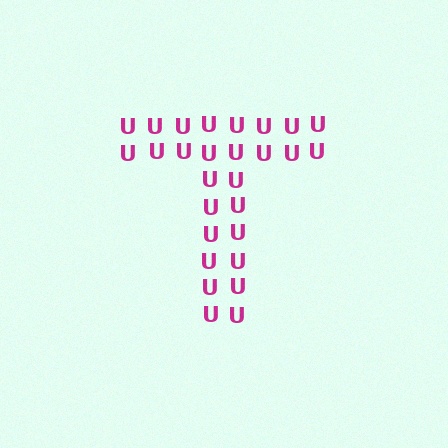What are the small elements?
The small elements are letter U's.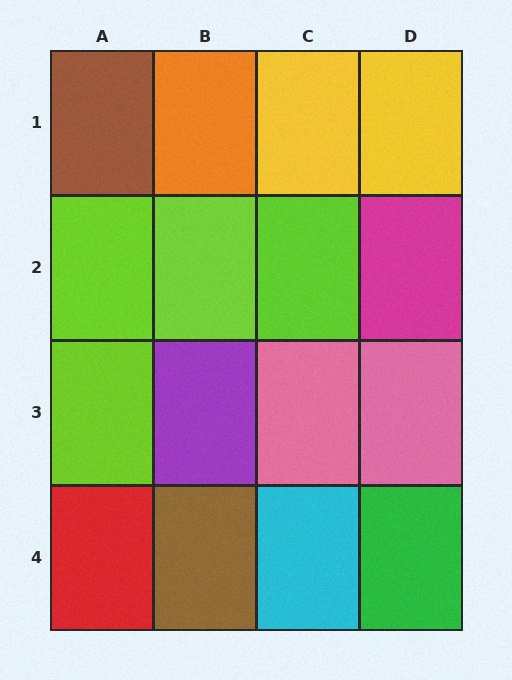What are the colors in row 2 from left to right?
Lime, lime, lime, magenta.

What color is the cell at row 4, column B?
Brown.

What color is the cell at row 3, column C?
Pink.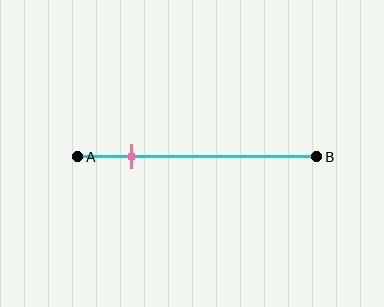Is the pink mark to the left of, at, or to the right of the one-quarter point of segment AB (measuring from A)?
The pink mark is approximately at the one-quarter point of segment AB.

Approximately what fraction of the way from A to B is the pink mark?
The pink mark is approximately 20% of the way from A to B.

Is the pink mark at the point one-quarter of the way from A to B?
Yes, the mark is approximately at the one-quarter point.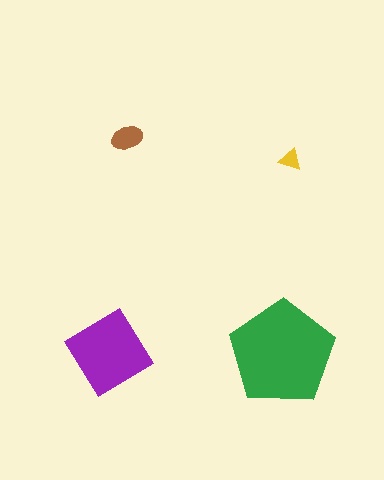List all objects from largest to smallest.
The green pentagon, the purple diamond, the brown ellipse, the yellow triangle.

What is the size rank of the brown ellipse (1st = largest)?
3rd.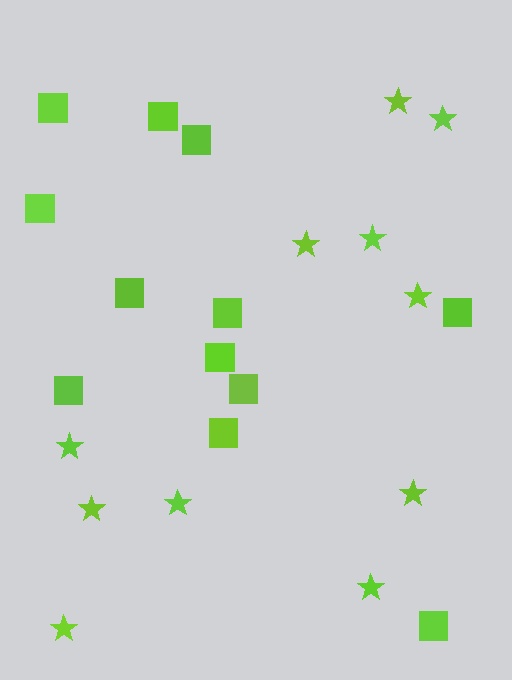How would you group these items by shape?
There are 2 groups: one group of stars (11) and one group of squares (12).